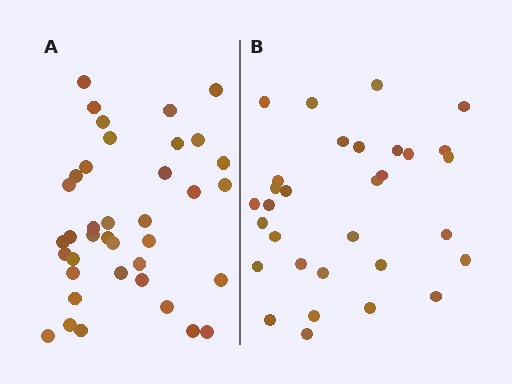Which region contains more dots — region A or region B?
Region A (the left region) has more dots.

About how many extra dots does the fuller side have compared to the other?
Region A has roughly 8 or so more dots than region B.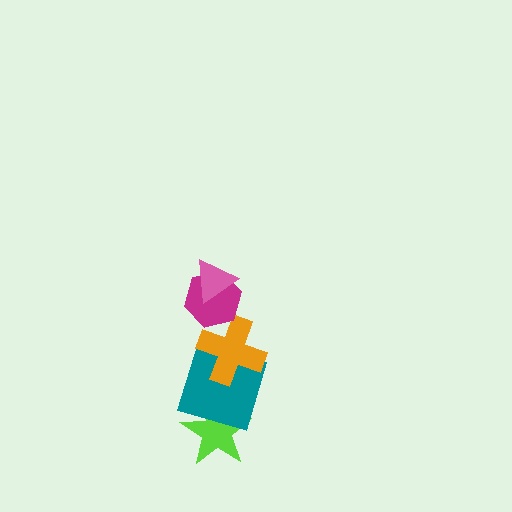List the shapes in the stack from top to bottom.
From top to bottom: the pink triangle, the magenta hexagon, the orange cross, the teal square, the lime star.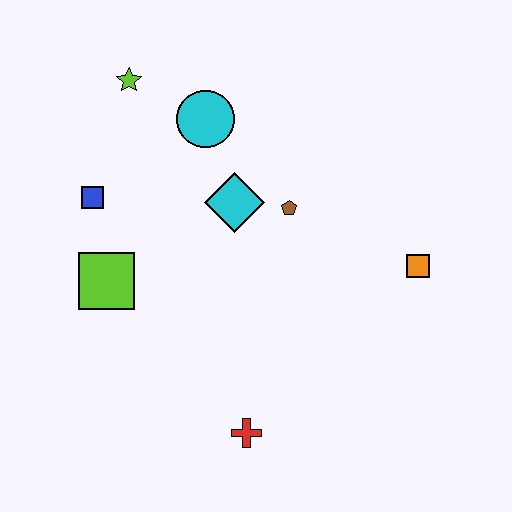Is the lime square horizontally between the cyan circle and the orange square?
No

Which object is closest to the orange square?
The brown pentagon is closest to the orange square.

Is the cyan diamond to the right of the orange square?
No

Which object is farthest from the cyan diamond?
The red cross is farthest from the cyan diamond.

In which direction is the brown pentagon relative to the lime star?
The brown pentagon is to the right of the lime star.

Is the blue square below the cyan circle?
Yes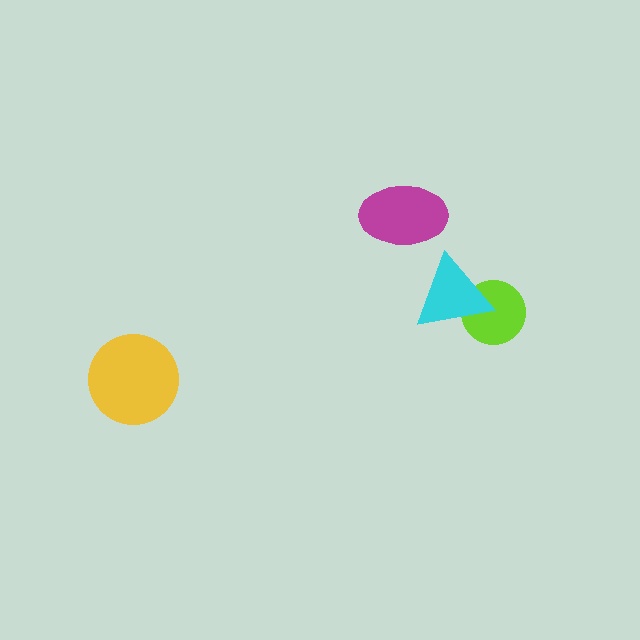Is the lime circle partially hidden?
Yes, it is partially covered by another shape.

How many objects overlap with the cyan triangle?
1 object overlaps with the cyan triangle.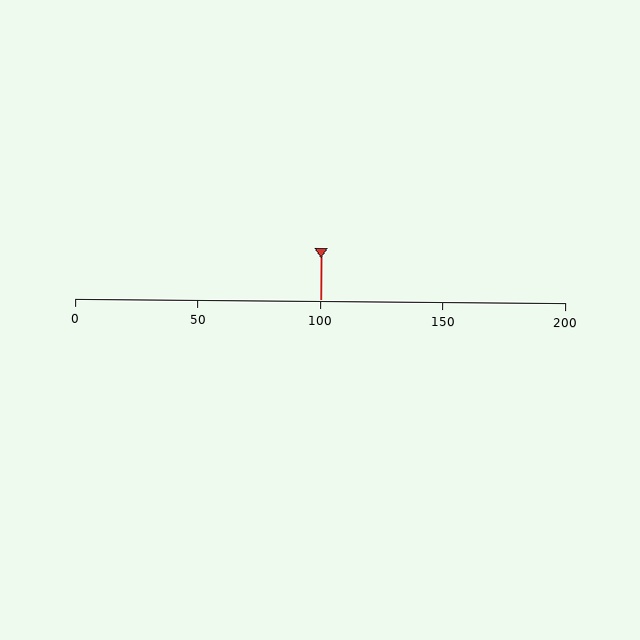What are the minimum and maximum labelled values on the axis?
The axis runs from 0 to 200.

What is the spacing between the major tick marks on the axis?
The major ticks are spaced 50 apart.